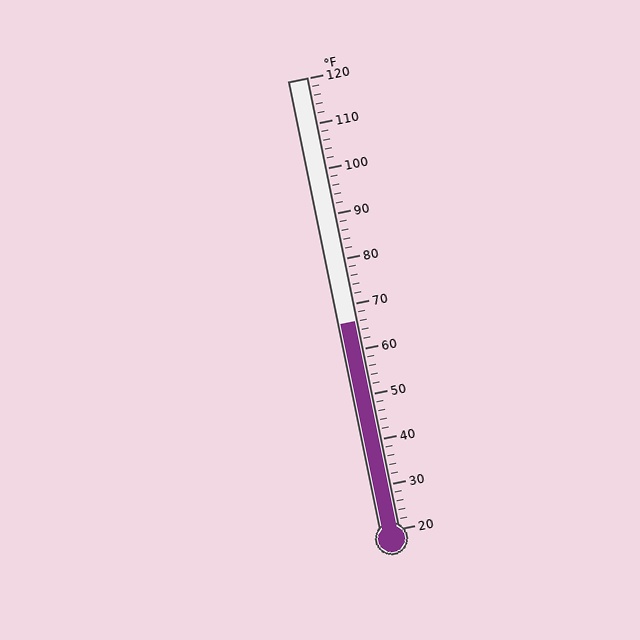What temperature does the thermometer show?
The thermometer shows approximately 66°F.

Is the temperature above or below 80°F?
The temperature is below 80°F.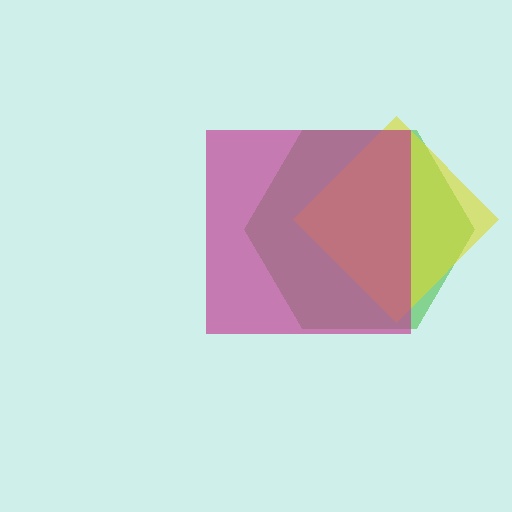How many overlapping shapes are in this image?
There are 3 overlapping shapes in the image.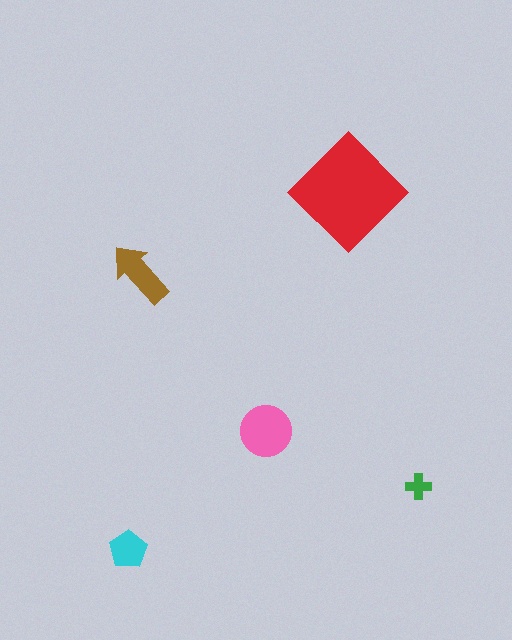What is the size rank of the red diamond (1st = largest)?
1st.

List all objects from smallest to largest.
The green cross, the cyan pentagon, the brown arrow, the pink circle, the red diamond.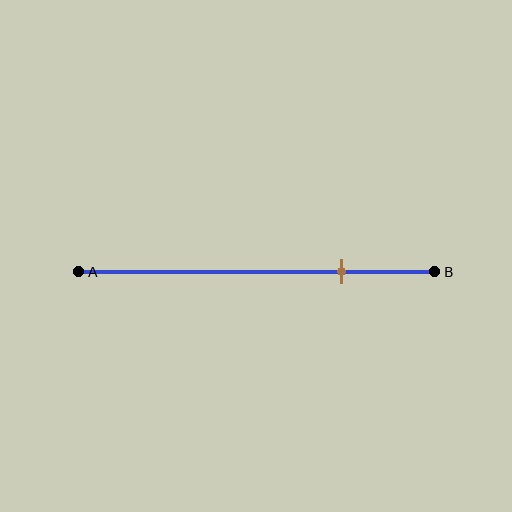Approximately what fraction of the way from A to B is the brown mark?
The brown mark is approximately 75% of the way from A to B.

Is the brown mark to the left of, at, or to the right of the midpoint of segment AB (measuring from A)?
The brown mark is to the right of the midpoint of segment AB.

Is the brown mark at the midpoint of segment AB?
No, the mark is at about 75% from A, not at the 50% midpoint.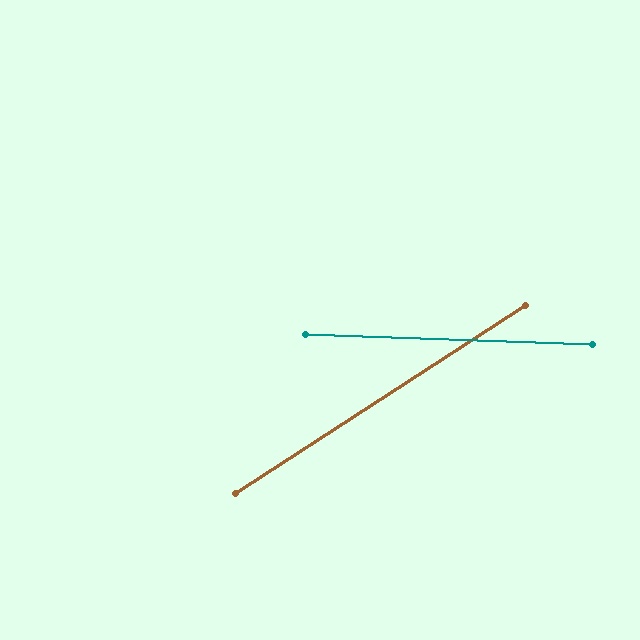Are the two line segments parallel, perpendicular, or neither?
Neither parallel nor perpendicular — they differ by about 35°.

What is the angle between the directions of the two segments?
Approximately 35 degrees.